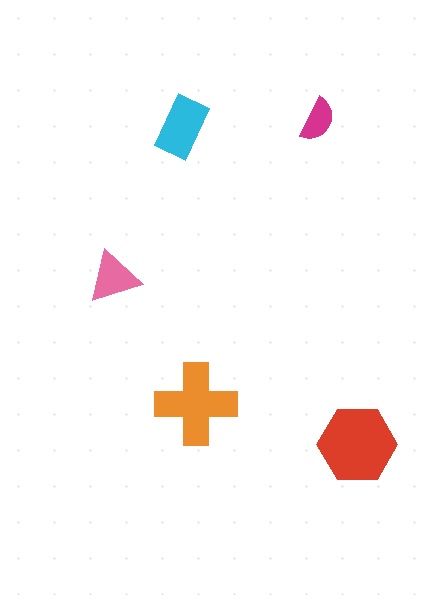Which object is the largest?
The red hexagon.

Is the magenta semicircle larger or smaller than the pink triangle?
Smaller.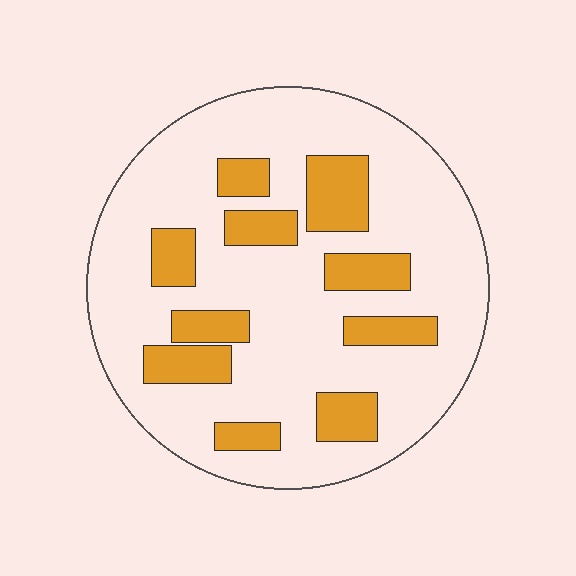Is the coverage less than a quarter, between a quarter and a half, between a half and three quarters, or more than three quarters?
Less than a quarter.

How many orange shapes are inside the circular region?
10.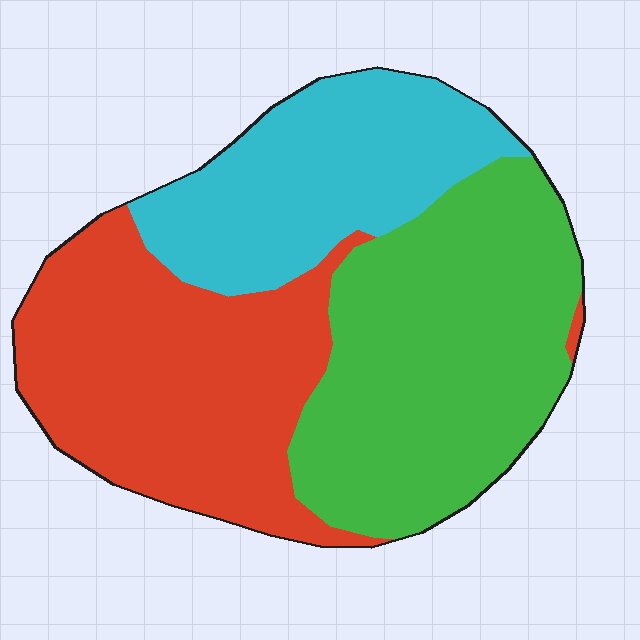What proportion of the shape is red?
Red covers 36% of the shape.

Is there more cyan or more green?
Green.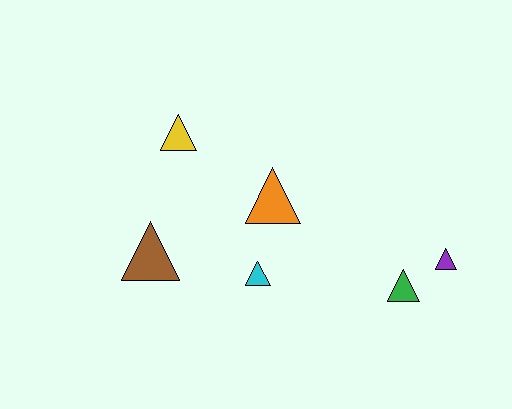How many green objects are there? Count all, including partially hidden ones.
There is 1 green object.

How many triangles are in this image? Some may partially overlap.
There are 6 triangles.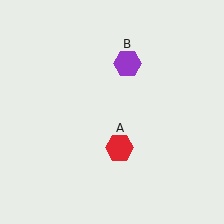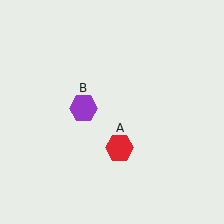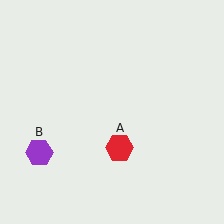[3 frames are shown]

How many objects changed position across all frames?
1 object changed position: purple hexagon (object B).